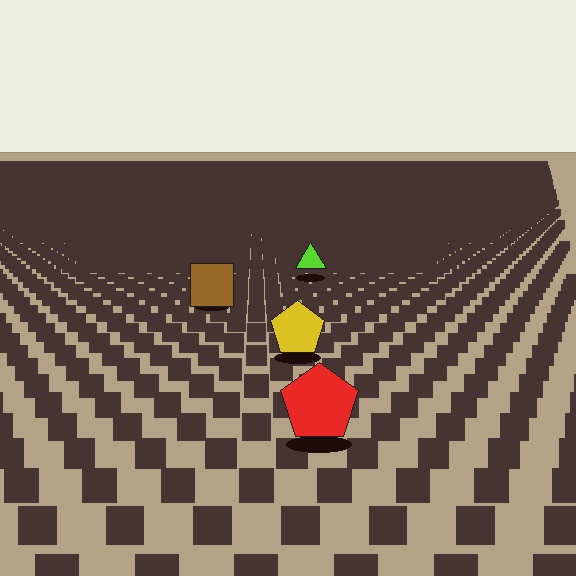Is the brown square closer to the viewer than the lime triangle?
Yes. The brown square is closer — you can tell from the texture gradient: the ground texture is coarser near it.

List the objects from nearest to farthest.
From nearest to farthest: the red pentagon, the yellow pentagon, the brown square, the lime triangle.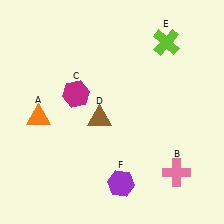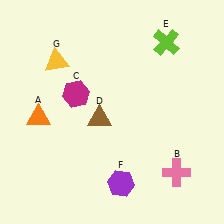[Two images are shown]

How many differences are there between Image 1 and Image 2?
There is 1 difference between the two images.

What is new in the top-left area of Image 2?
A yellow triangle (G) was added in the top-left area of Image 2.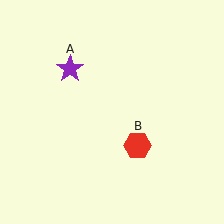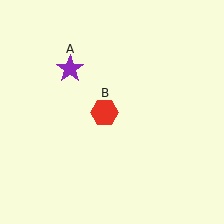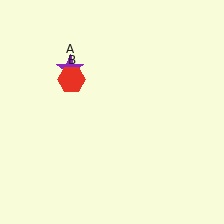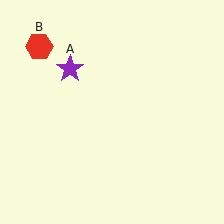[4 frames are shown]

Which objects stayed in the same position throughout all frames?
Purple star (object A) remained stationary.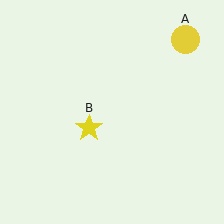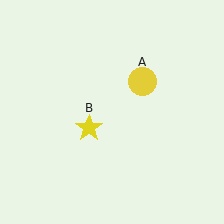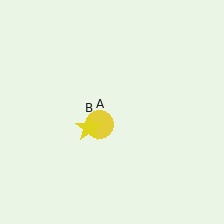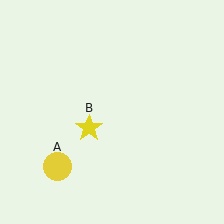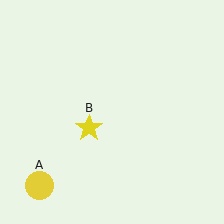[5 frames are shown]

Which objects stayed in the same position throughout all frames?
Yellow star (object B) remained stationary.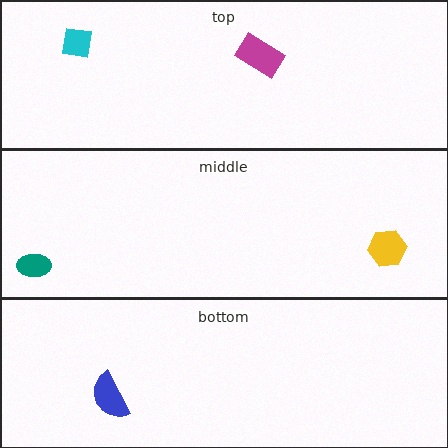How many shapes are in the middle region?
2.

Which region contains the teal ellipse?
The middle region.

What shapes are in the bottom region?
The blue semicircle.